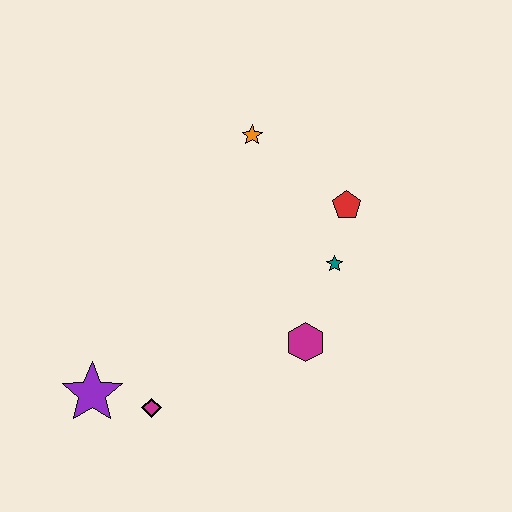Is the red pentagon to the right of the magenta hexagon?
Yes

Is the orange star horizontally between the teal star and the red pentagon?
No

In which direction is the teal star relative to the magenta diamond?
The teal star is to the right of the magenta diamond.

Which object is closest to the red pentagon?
The teal star is closest to the red pentagon.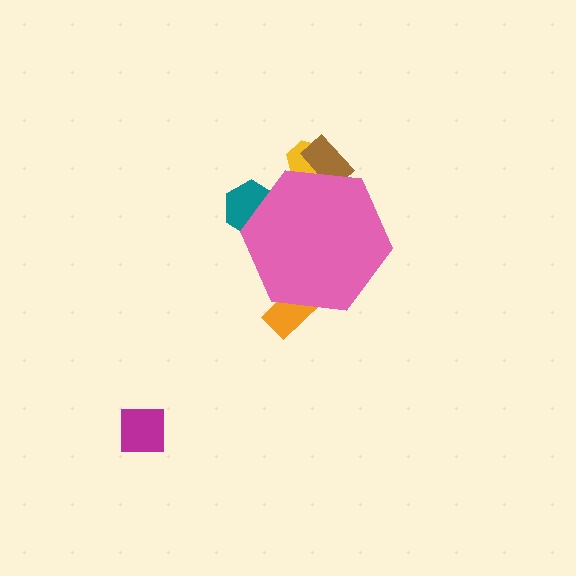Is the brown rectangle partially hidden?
Yes, the brown rectangle is partially hidden behind the pink hexagon.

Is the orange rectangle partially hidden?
Yes, the orange rectangle is partially hidden behind the pink hexagon.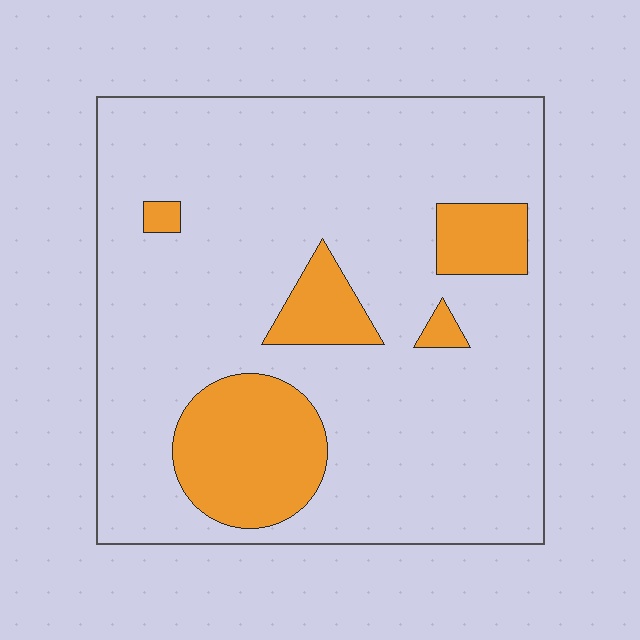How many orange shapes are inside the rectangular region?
5.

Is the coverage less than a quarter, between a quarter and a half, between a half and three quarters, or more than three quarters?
Less than a quarter.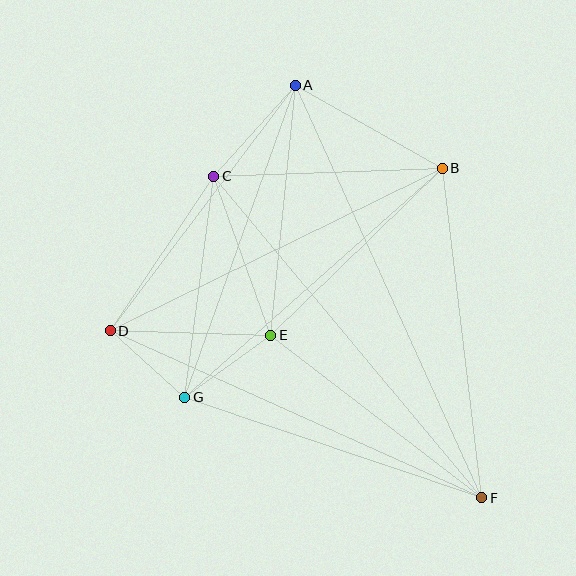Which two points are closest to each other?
Points D and G are closest to each other.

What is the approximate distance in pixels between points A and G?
The distance between A and G is approximately 331 pixels.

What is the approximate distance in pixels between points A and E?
The distance between A and E is approximately 251 pixels.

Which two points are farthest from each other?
Points A and F are farthest from each other.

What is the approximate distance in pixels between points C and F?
The distance between C and F is approximately 418 pixels.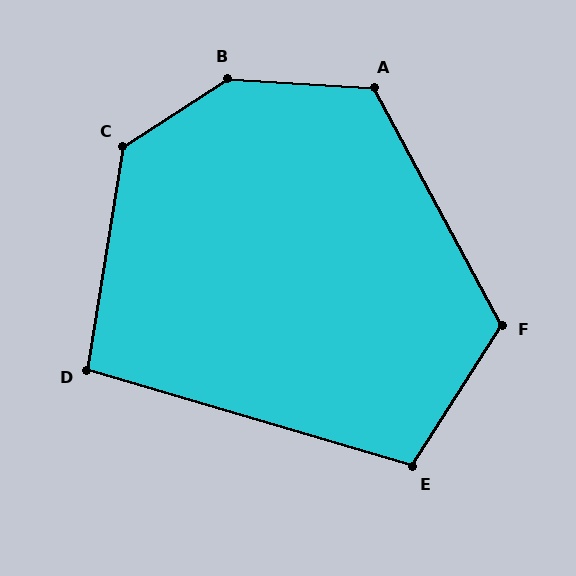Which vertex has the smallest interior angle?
D, at approximately 97 degrees.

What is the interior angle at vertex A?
Approximately 122 degrees (obtuse).